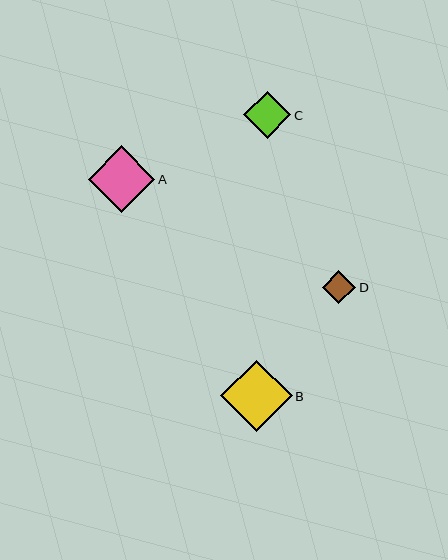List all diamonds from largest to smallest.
From largest to smallest: B, A, C, D.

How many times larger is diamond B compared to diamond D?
Diamond B is approximately 2.1 times the size of diamond D.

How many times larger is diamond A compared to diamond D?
Diamond A is approximately 2.0 times the size of diamond D.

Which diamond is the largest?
Diamond B is the largest with a size of approximately 71 pixels.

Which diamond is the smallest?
Diamond D is the smallest with a size of approximately 33 pixels.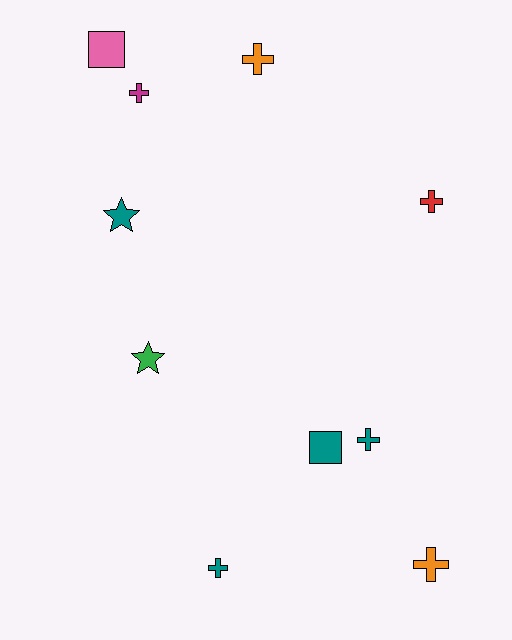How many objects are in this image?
There are 10 objects.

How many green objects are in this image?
There is 1 green object.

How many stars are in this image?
There are 2 stars.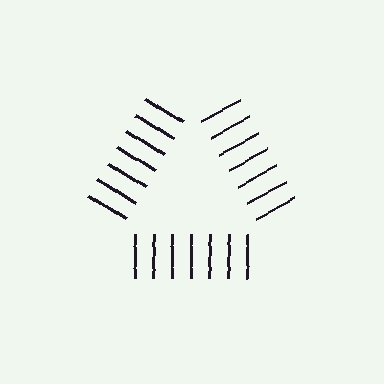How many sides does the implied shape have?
3 sides — the line-ends trace a triangle.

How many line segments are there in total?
21 — 7 along each of the 3 edges.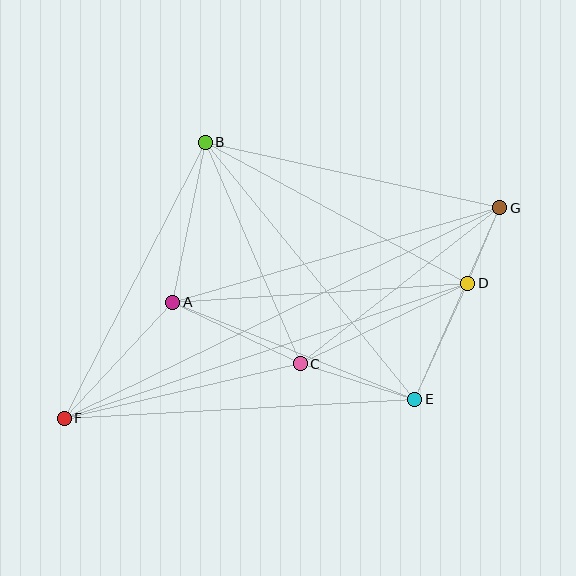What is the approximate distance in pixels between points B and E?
The distance between B and E is approximately 332 pixels.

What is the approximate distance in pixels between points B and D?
The distance between B and D is approximately 298 pixels.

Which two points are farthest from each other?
Points F and G are farthest from each other.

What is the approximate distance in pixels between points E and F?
The distance between E and F is approximately 351 pixels.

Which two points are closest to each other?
Points D and G are closest to each other.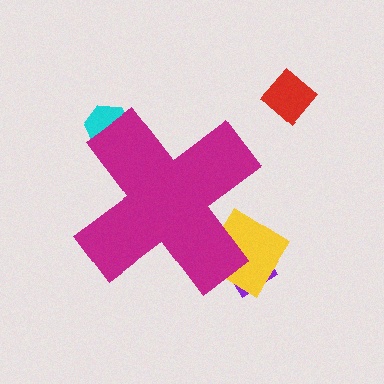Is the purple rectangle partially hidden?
Yes, the purple rectangle is partially hidden behind the magenta cross.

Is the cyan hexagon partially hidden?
Yes, the cyan hexagon is partially hidden behind the magenta cross.